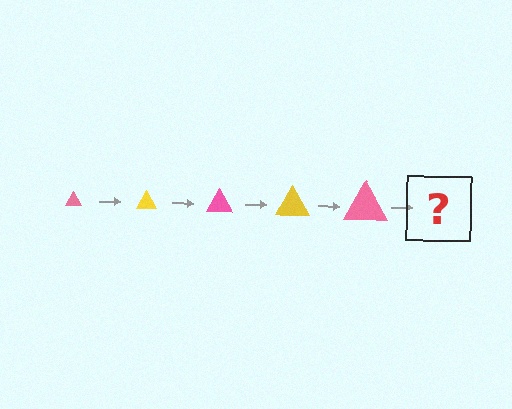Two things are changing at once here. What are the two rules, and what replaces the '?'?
The two rules are that the triangle grows larger each step and the color cycles through pink and yellow. The '?' should be a yellow triangle, larger than the previous one.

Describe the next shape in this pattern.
It should be a yellow triangle, larger than the previous one.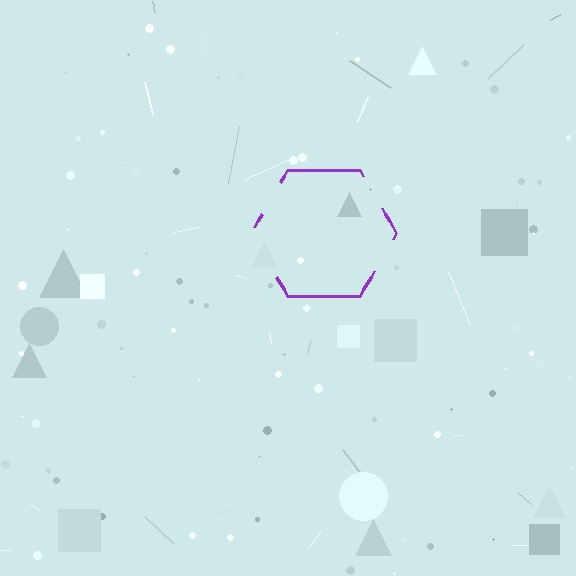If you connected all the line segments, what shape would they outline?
They would outline a hexagon.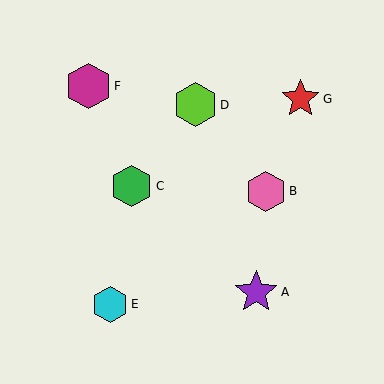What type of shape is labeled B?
Shape B is a pink hexagon.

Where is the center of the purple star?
The center of the purple star is at (256, 292).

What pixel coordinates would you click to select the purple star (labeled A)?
Click at (256, 292) to select the purple star A.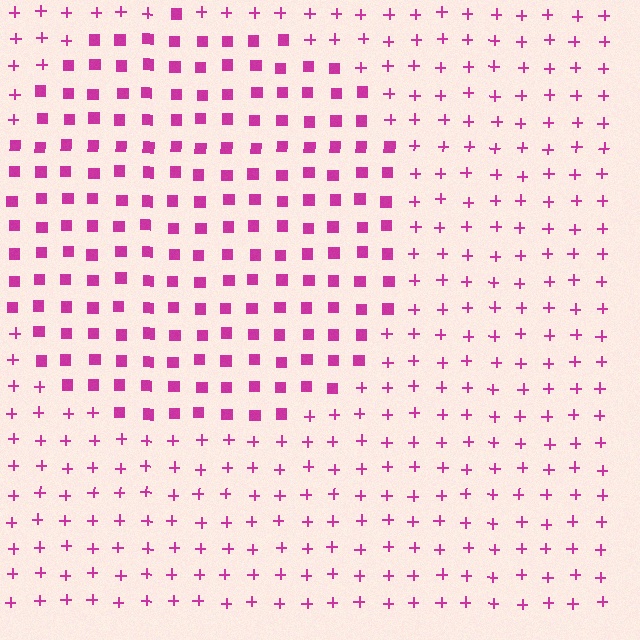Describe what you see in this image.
The image is filled with small magenta elements arranged in a uniform grid. A circle-shaped region contains squares, while the surrounding area contains plus signs. The boundary is defined purely by the change in element shape.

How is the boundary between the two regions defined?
The boundary is defined by a change in element shape: squares inside vs. plus signs outside. All elements share the same color and spacing.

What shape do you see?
I see a circle.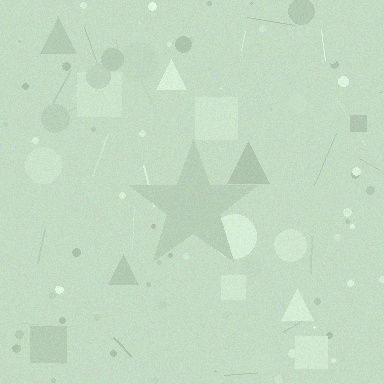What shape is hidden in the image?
A star is hidden in the image.